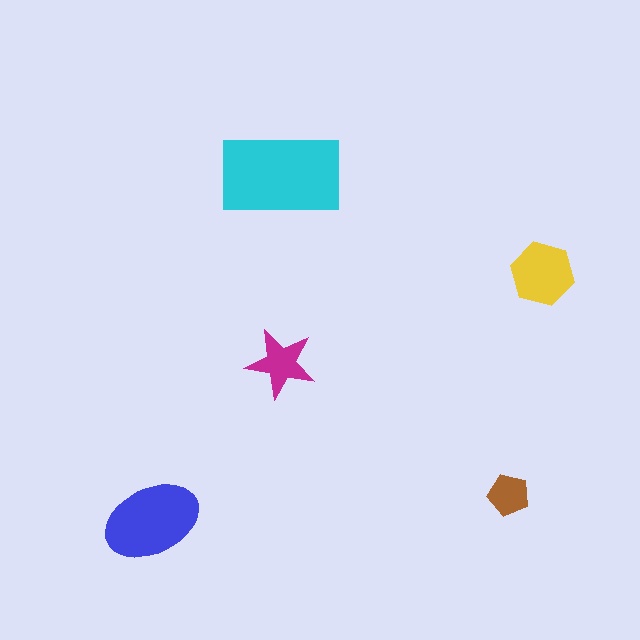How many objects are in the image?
There are 5 objects in the image.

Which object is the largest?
The cyan rectangle.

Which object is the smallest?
The brown pentagon.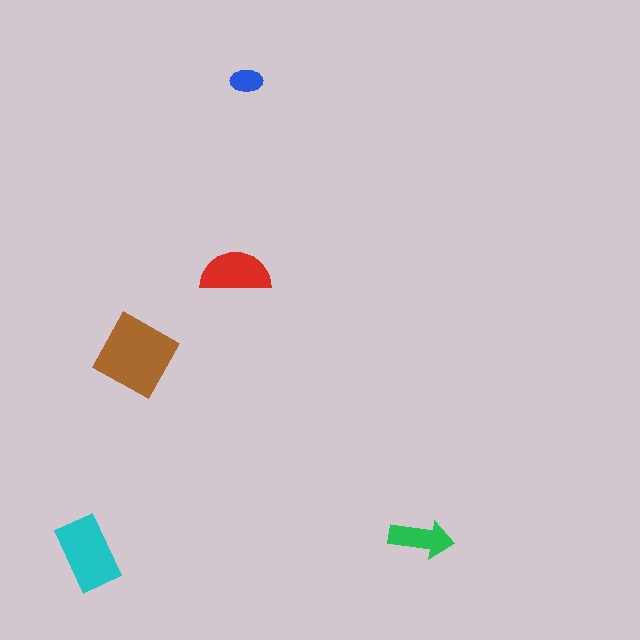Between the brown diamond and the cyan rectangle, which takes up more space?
The brown diamond.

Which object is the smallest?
The blue ellipse.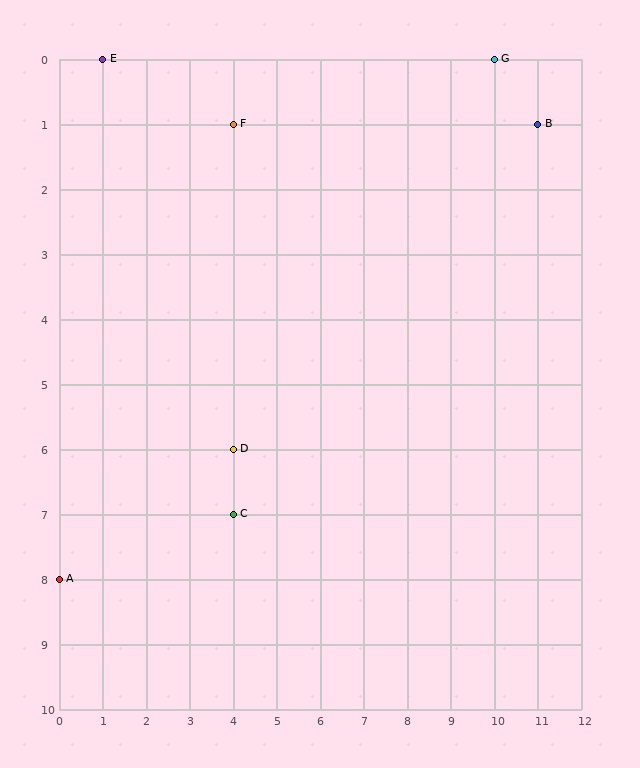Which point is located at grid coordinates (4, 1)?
Point F is at (4, 1).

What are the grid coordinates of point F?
Point F is at grid coordinates (4, 1).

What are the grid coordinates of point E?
Point E is at grid coordinates (1, 0).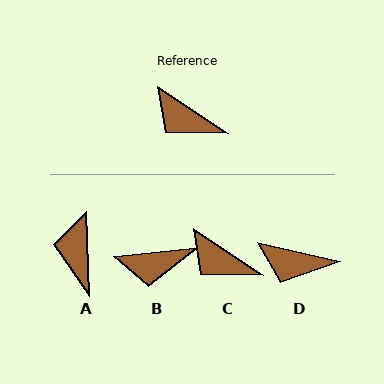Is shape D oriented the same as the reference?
No, it is off by about 21 degrees.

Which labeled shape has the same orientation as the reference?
C.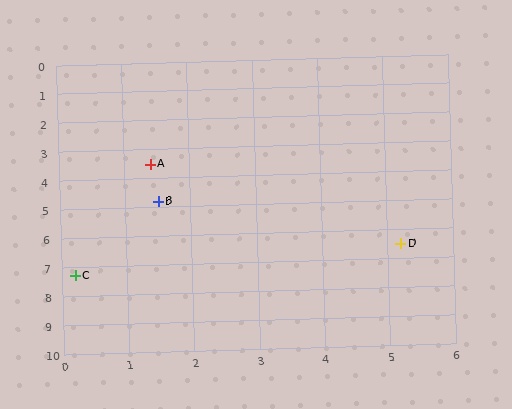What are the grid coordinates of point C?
Point C is at approximately (0.2, 7.3).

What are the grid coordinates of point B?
Point B is at approximately (1.5, 4.8).